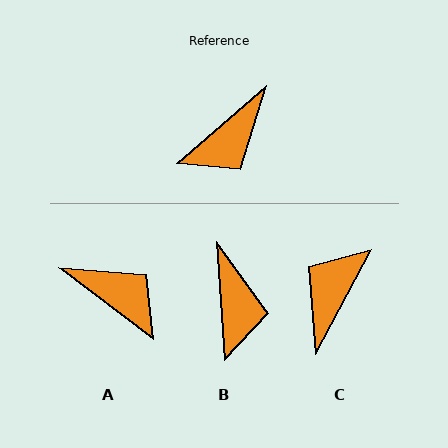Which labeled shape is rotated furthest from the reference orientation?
C, about 159 degrees away.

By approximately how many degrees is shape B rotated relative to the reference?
Approximately 53 degrees counter-clockwise.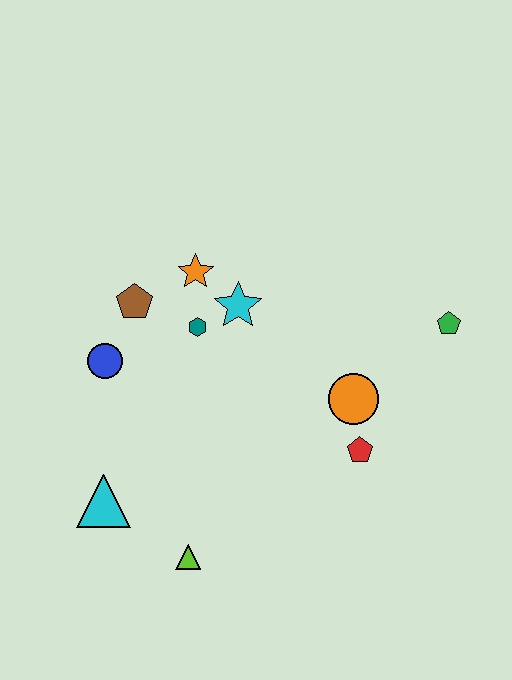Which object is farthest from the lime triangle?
The green pentagon is farthest from the lime triangle.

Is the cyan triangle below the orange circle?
Yes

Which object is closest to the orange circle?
The red pentagon is closest to the orange circle.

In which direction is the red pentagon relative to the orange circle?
The red pentagon is below the orange circle.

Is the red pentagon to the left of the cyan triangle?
No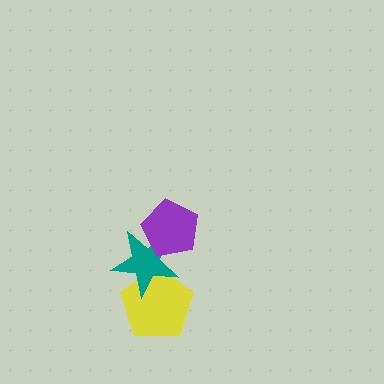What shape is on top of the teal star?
The purple pentagon is on top of the teal star.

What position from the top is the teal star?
The teal star is 2nd from the top.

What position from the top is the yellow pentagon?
The yellow pentagon is 3rd from the top.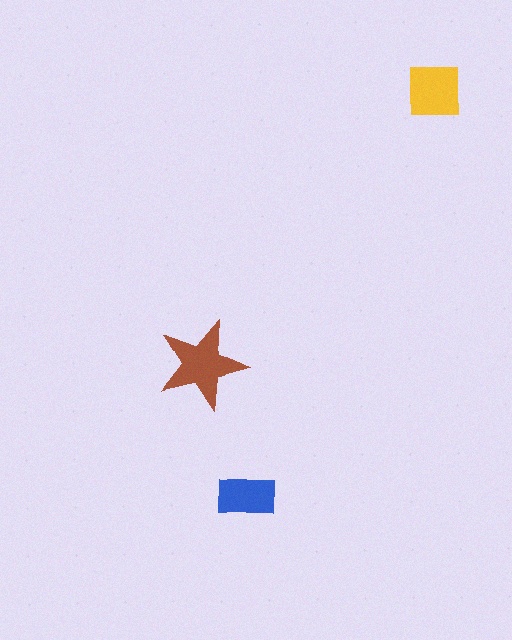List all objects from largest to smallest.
The brown star, the yellow square, the blue rectangle.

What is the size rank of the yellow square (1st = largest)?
2nd.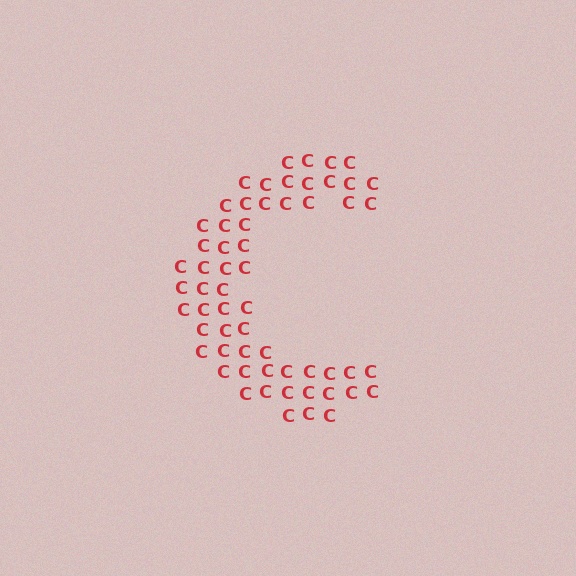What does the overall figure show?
The overall figure shows the letter C.